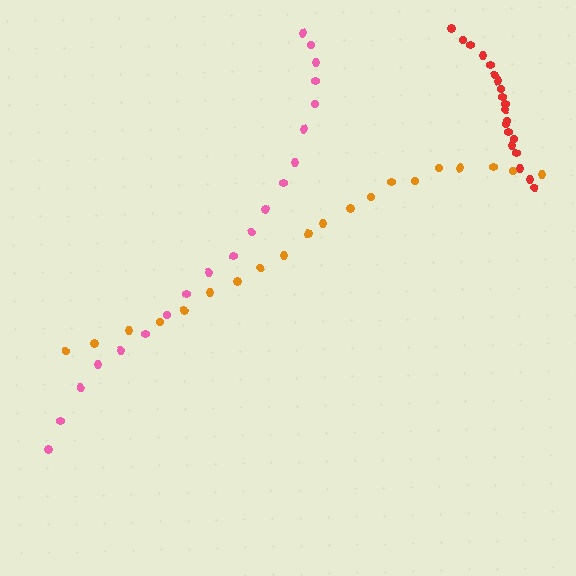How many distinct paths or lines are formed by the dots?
There are 3 distinct paths.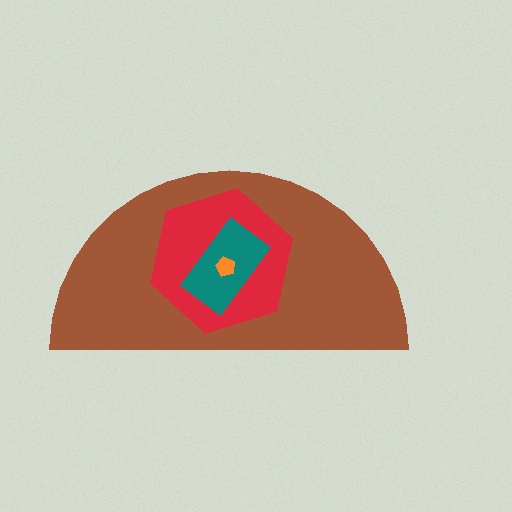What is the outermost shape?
The brown semicircle.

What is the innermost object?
The orange pentagon.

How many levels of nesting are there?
4.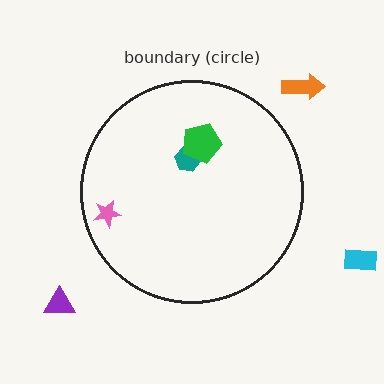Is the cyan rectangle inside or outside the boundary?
Outside.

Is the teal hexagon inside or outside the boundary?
Inside.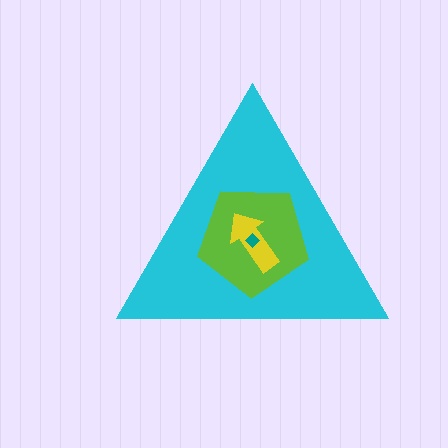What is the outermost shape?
The cyan triangle.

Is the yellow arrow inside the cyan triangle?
Yes.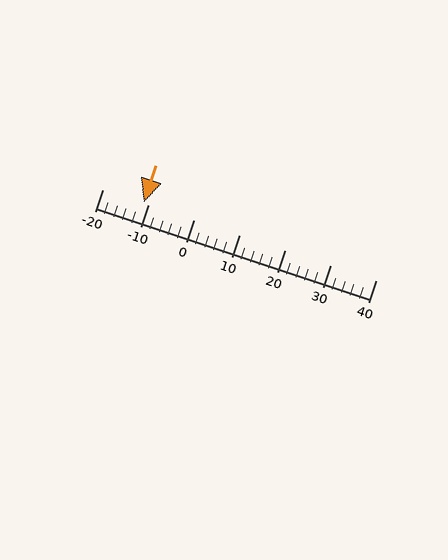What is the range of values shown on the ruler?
The ruler shows values from -20 to 40.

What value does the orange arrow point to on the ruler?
The orange arrow points to approximately -11.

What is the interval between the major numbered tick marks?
The major tick marks are spaced 10 units apart.